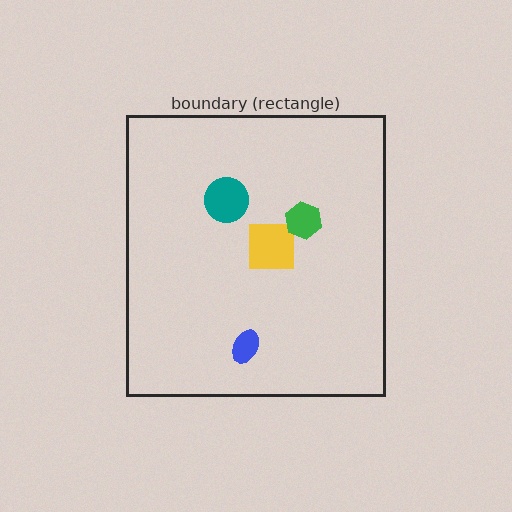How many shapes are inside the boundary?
4 inside, 0 outside.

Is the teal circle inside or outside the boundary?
Inside.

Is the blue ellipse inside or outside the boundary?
Inside.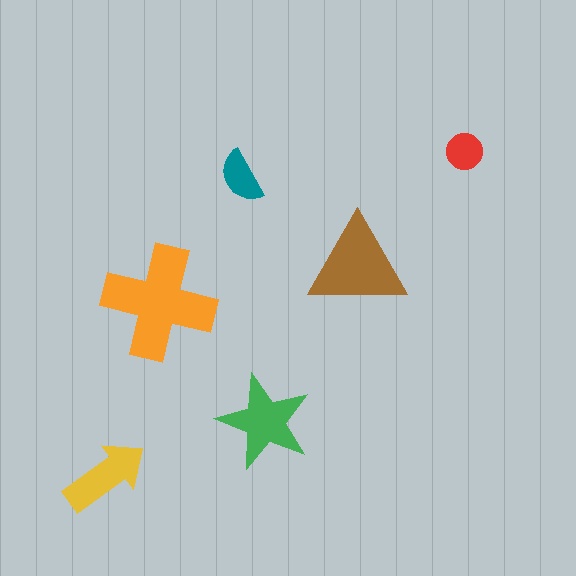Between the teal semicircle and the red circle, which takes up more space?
The teal semicircle.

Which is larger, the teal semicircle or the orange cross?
The orange cross.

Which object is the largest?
The orange cross.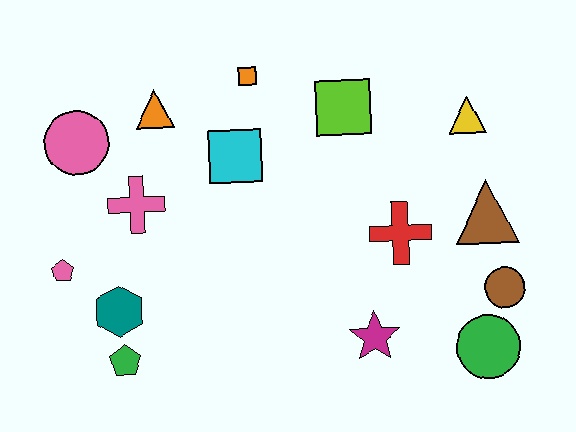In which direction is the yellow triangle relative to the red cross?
The yellow triangle is above the red cross.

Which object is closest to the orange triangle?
The pink circle is closest to the orange triangle.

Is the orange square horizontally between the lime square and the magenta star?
No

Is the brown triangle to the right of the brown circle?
No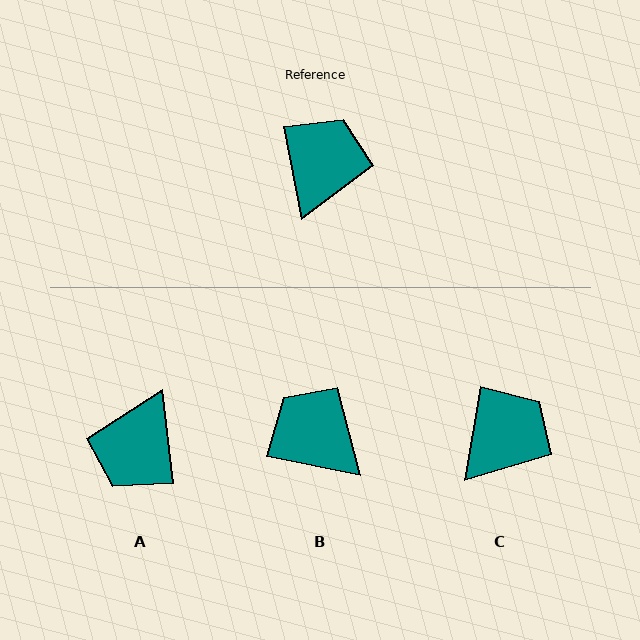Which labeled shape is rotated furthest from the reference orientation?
A, about 176 degrees away.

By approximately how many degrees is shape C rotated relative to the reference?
Approximately 21 degrees clockwise.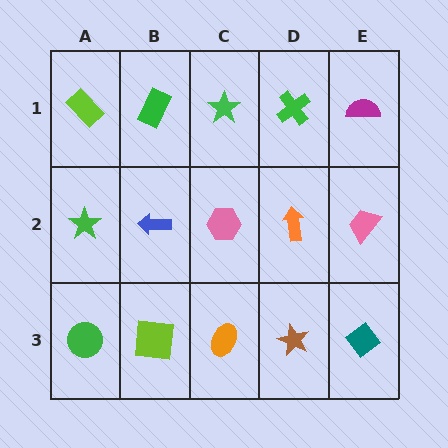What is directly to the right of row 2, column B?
A pink hexagon.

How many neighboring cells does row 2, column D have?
4.